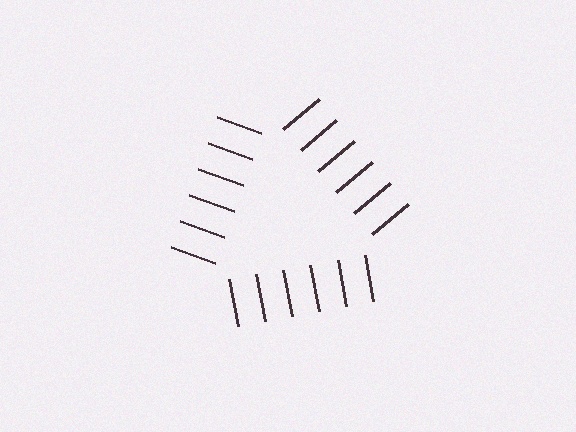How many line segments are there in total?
18 — 6 along each of the 3 edges.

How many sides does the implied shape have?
3 sides — the line-ends trace a triangle.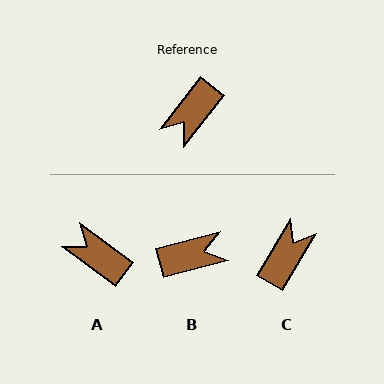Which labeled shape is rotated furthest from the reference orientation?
C, about 172 degrees away.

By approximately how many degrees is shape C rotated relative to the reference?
Approximately 172 degrees clockwise.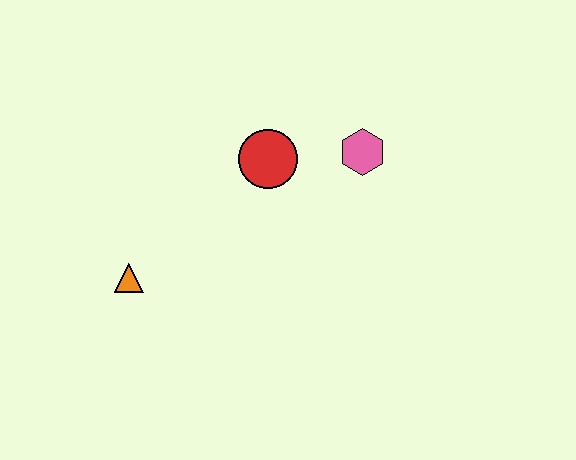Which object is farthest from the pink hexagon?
The orange triangle is farthest from the pink hexagon.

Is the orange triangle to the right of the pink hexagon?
No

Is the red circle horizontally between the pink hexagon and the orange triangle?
Yes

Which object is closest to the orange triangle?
The red circle is closest to the orange triangle.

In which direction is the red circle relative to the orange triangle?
The red circle is to the right of the orange triangle.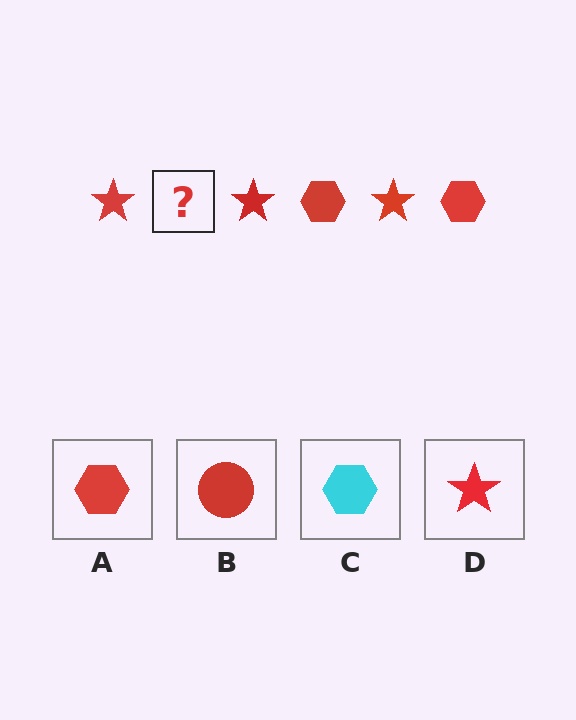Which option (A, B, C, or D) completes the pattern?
A.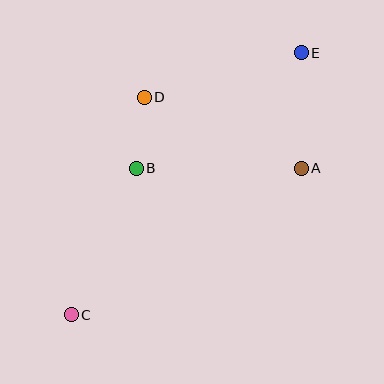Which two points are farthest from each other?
Points C and E are farthest from each other.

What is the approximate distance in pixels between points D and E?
The distance between D and E is approximately 163 pixels.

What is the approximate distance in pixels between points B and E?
The distance between B and E is approximately 201 pixels.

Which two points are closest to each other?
Points B and D are closest to each other.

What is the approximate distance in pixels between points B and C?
The distance between B and C is approximately 161 pixels.